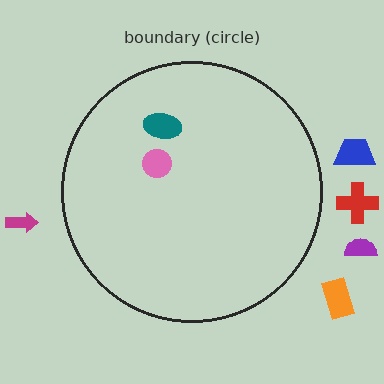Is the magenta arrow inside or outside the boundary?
Outside.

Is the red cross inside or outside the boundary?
Outside.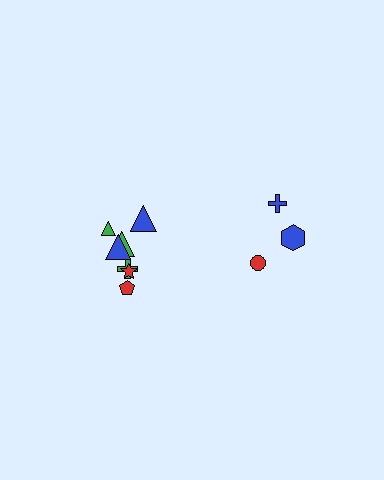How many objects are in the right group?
There are 3 objects.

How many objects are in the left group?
There are 7 objects.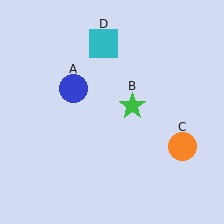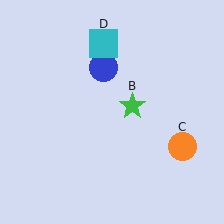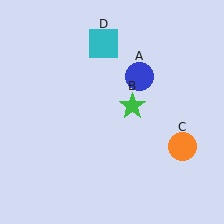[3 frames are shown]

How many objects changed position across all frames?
1 object changed position: blue circle (object A).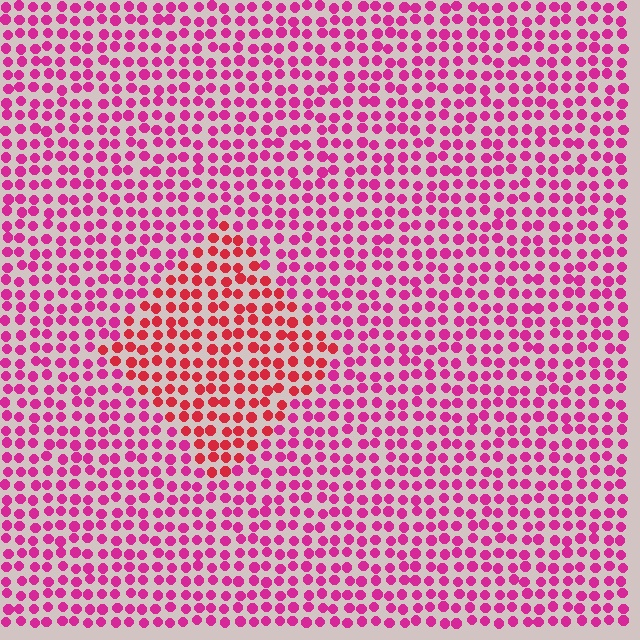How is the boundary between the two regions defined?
The boundary is defined purely by a slight shift in hue (about 32 degrees). Spacing, size, and orientation are identical on both sides.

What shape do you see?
I see a diamond.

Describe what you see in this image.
The image is filled with small magenta elements in a uniform arrangement. A diamond-shaped region is visible where the elements are tinted to a slightly different hue, forming a subtle color boundary.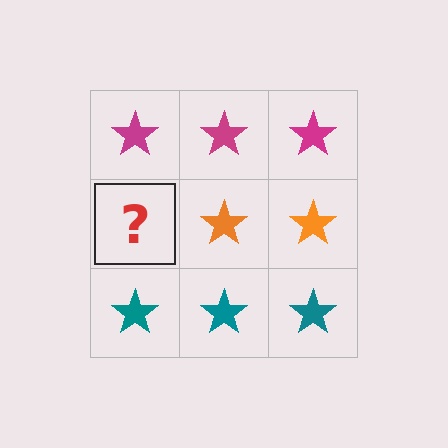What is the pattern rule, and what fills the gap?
The rule is that each row has a consistent color. The gap should be filled with an orange star.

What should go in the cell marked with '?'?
The missing cell should contain an orange star.